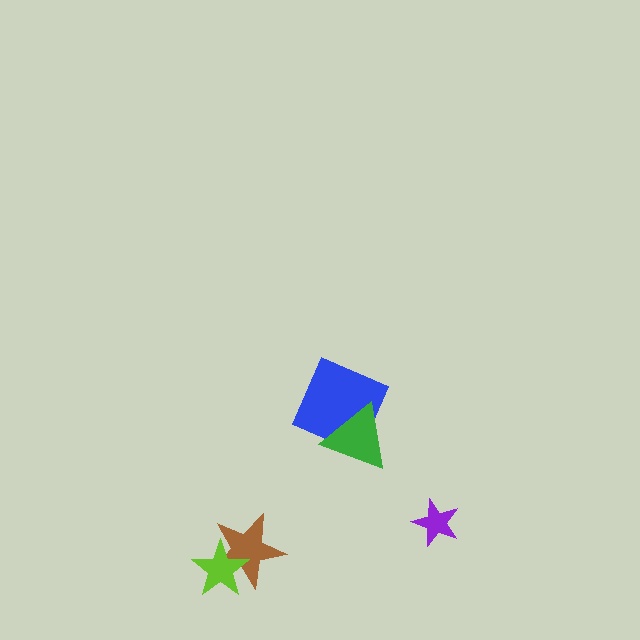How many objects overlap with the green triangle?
1 object overlaps with the green triangle.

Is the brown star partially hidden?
Yes, it is partially covered by another shape.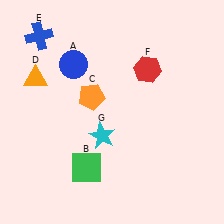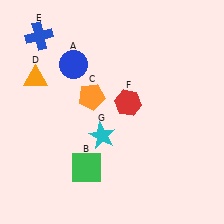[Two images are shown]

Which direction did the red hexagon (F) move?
The red hexagon (F) moved down.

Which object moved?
The red hexagon (F) moved down.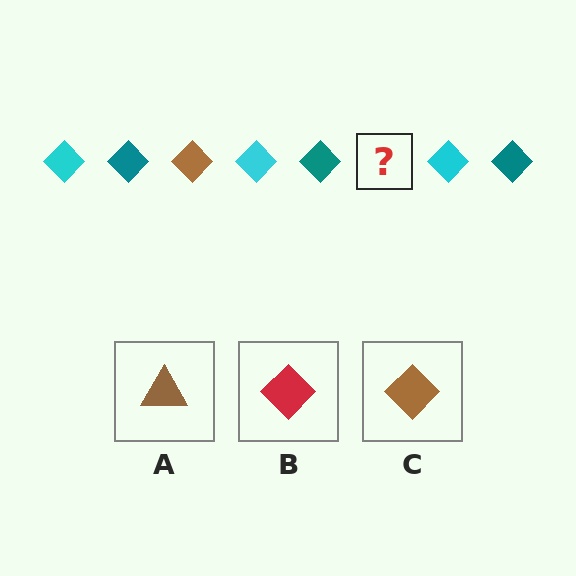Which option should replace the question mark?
Option C.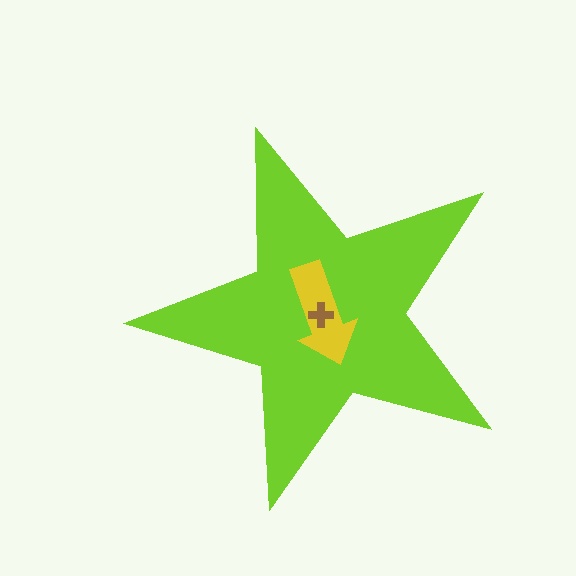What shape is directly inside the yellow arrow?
The brown cross.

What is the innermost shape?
The brown cross.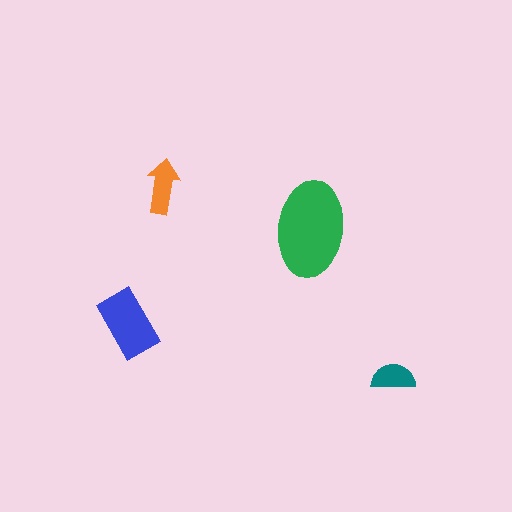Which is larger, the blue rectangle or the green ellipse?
The green ellipse.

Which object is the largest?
The green ellipse.